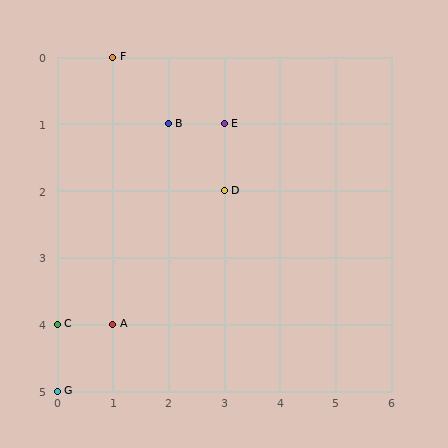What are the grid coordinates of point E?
Point E is at grid coordinates (3, 1).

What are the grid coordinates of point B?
Point B is at grid coordinates (2, 1).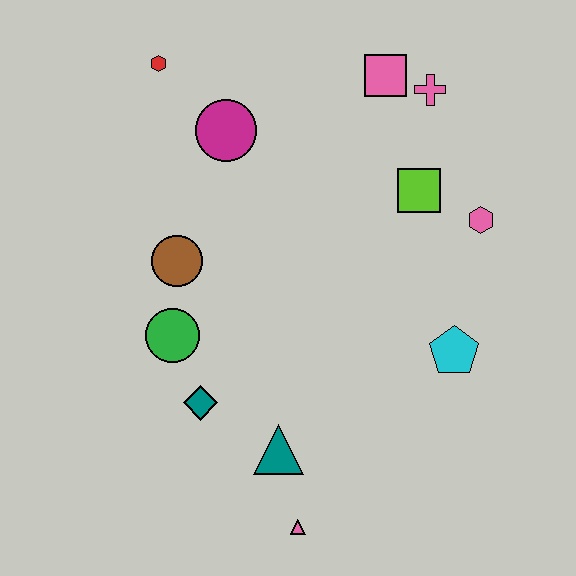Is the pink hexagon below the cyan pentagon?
No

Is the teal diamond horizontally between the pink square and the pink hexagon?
No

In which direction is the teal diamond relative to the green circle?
The teal diamond is below the green circle.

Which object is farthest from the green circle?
The pink cross is farthest from the green circle.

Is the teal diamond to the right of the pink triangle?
No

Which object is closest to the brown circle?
The green circle is closest to the brown circle.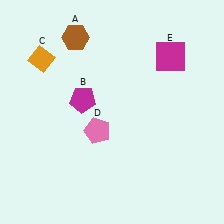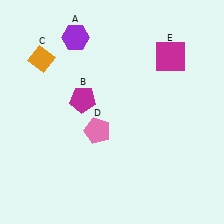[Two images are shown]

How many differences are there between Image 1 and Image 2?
There is 1 difference between the two images.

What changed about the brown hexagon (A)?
In Image 1, A is brown. In Image 2, it changed to purple.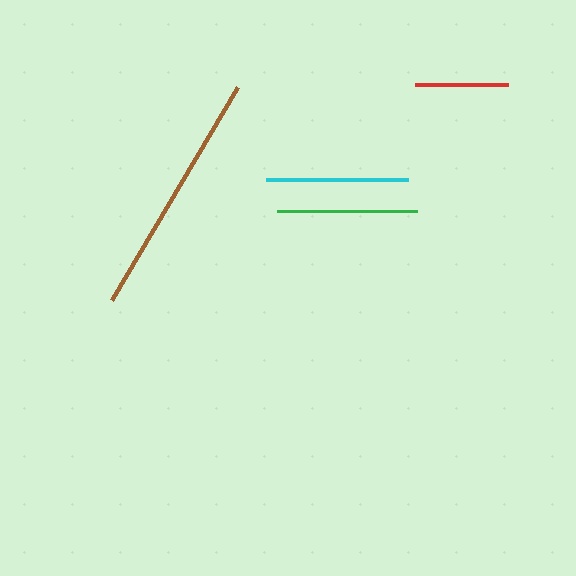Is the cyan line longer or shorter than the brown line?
The brown line is longer than the cyan line.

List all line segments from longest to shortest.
From longest to shortest: brown, cyan, green, red.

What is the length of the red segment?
The red segment is approximately 93 pixels long.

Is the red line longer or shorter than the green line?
The green line is longer than the red line.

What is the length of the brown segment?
The brown segment is approximately 247 pixels long.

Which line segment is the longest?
The brown line is the longest at approximately 247 pixels.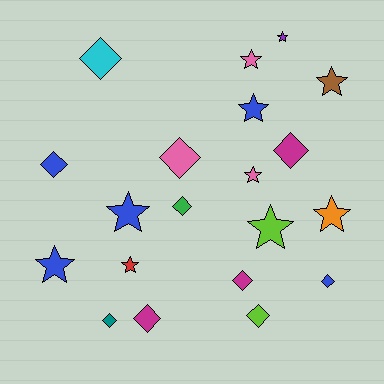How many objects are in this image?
There are 20 objects.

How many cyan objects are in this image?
There is 1 cyan object.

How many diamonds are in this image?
There are 10 diamonds.